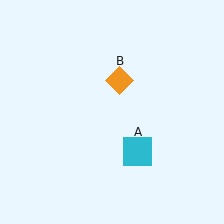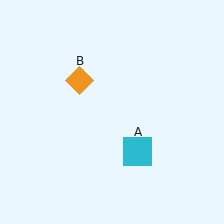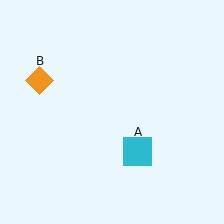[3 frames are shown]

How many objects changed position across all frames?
1 object changed position: orange diamond (object B).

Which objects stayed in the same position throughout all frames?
Cyan square (object A) remained stationary.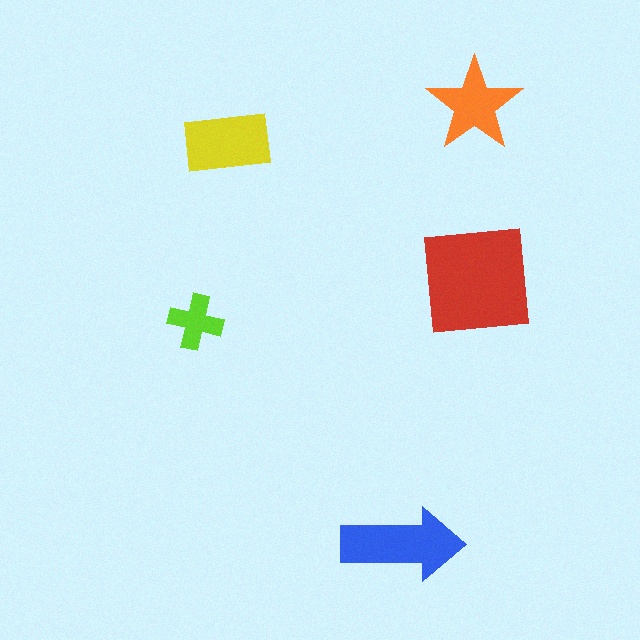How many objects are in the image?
There are 5 objects in the image.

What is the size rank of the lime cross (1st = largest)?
5th.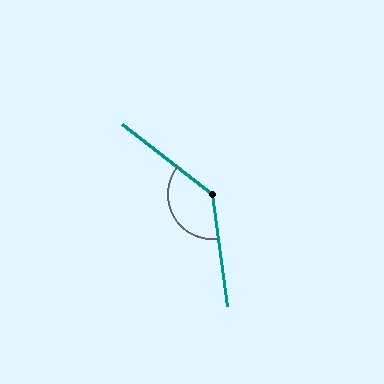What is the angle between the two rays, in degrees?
Approximately 136 degrees.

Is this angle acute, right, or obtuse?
It is obtuse.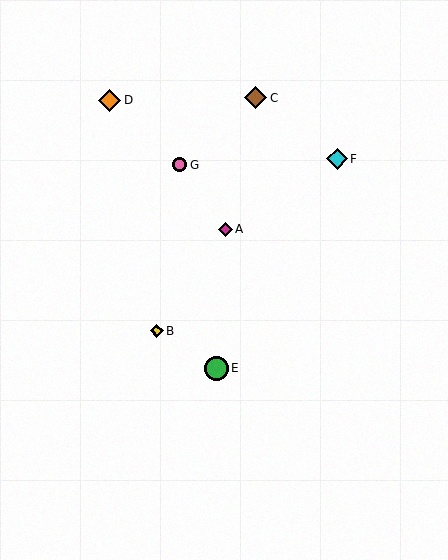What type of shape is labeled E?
Shape E is a green circle.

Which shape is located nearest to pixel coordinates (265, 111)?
The brown diamond (labeled C) at (255, 98) is nearest to that location.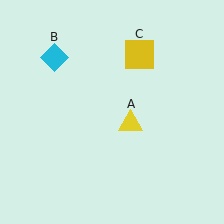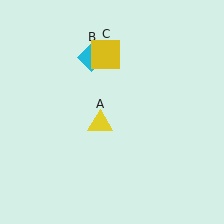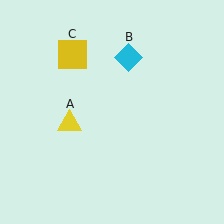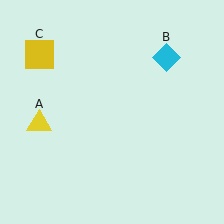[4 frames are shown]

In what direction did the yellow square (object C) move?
The yellow square (object C) moved left.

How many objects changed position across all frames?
3 objects changed position: yellow triangle (object A), cyan diamond (object B), yellow square (object C).